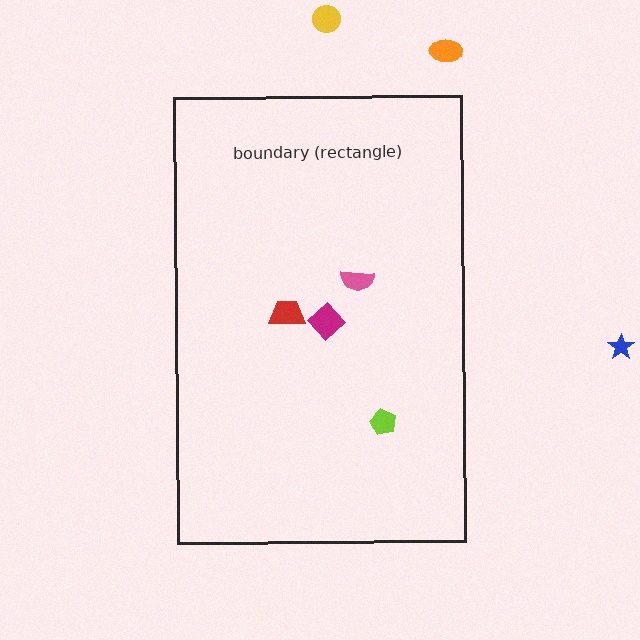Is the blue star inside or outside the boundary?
Outside.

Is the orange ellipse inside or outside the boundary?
Outside.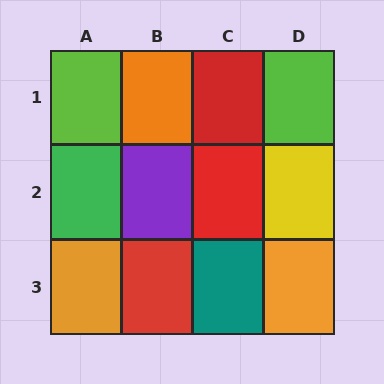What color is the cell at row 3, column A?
Orange.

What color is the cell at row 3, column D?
Orange.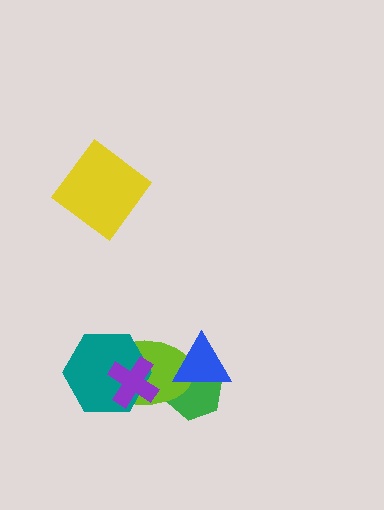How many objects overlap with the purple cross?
2 objects overlap with the purple cross.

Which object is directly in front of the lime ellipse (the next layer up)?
The teal hexagon is directly in front of the lime ellipse.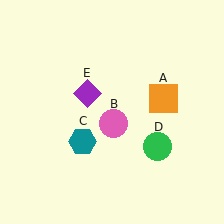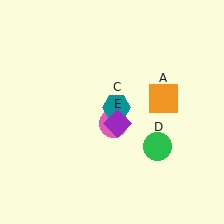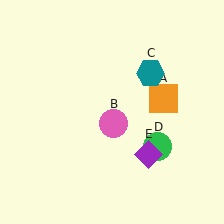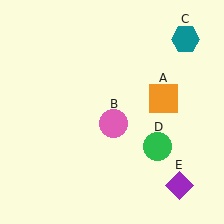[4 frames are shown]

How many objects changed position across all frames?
2 objects changed position: teal hexagon (object C), purple diamond (object E).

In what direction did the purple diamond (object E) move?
The purple diamond (object E) moved down and to the right.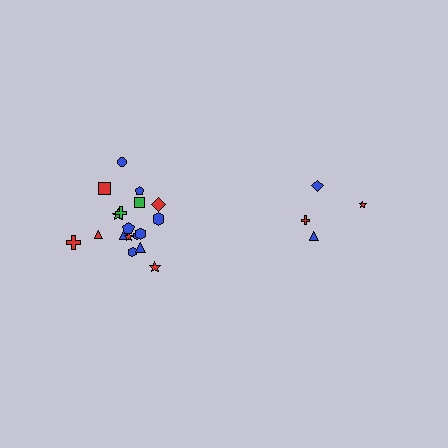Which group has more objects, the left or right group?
The left group.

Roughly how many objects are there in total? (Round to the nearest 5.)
Roughly 20 objects in total.